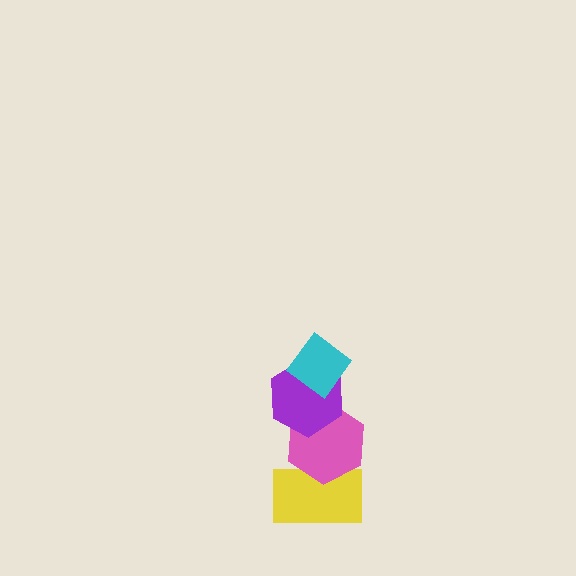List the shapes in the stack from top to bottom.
From top to bottom: the cyan diamond, the purple hexagon, the pink hexagon, the yellow rectangle.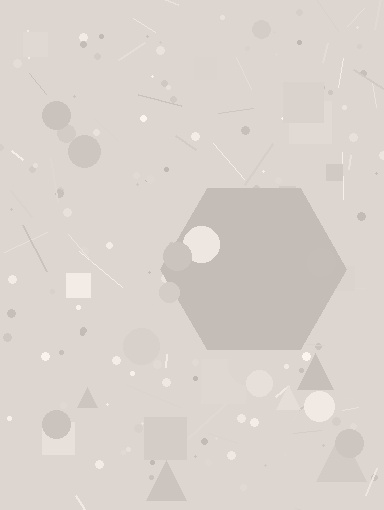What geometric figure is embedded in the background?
A hexagon is embedded in the background.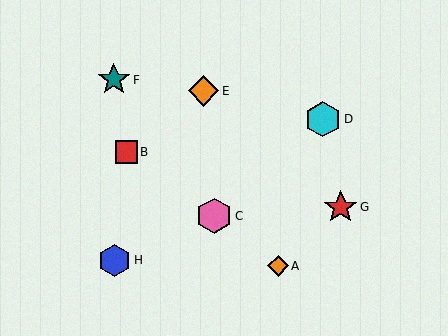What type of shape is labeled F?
Shape F is a teal star.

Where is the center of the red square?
The center of the red square is at (126, 152).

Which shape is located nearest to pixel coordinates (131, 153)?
The red square (labeled B) at (126, 152) is nearest to that location.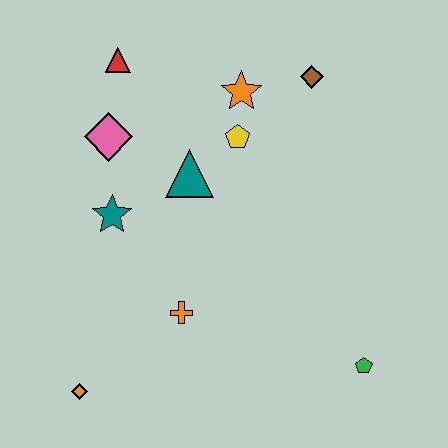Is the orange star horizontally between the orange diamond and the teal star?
No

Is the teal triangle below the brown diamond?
Yes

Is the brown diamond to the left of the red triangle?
No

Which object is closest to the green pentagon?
The orange cross is closest to the green pentagon.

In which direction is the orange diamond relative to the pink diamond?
The orange diamond is below the pink diamond.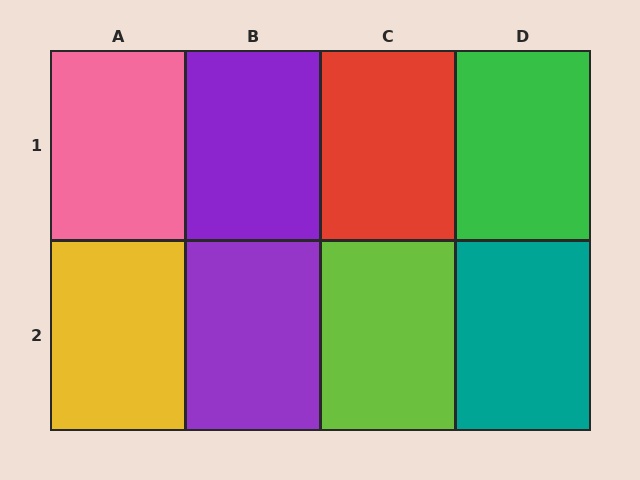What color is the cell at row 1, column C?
Red.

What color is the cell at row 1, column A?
Pink.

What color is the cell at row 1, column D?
Green.